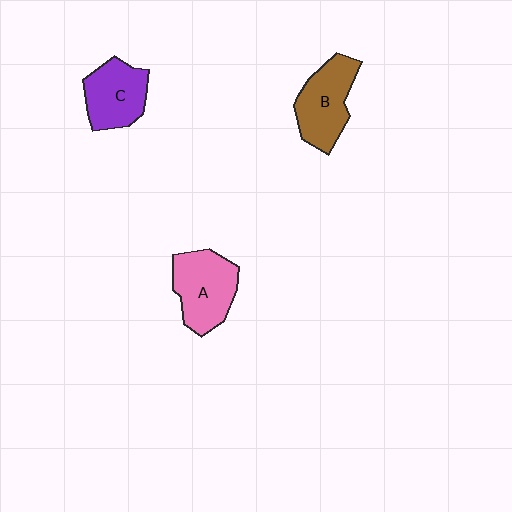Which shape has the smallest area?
Shape C (purple).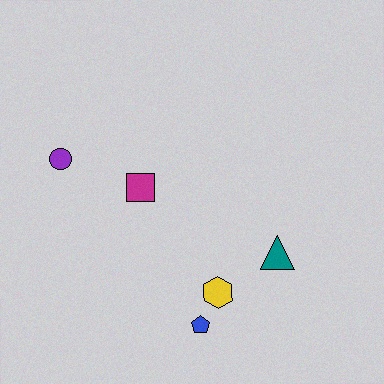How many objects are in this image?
There are 5 objects.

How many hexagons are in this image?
There is 1 hexagon.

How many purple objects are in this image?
There is 1 purple object.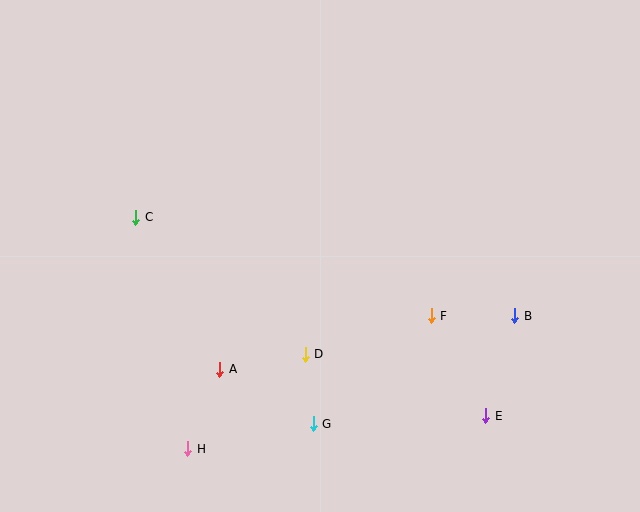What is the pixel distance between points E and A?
The distance between E and A is 270 pixels.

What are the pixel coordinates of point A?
Point A is at (220, 369).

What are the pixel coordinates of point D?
Point D is at (305, 354).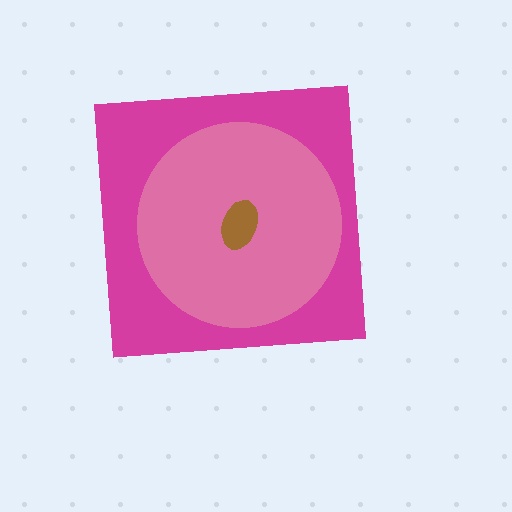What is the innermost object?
The brown ellipse.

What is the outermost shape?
The magenta square.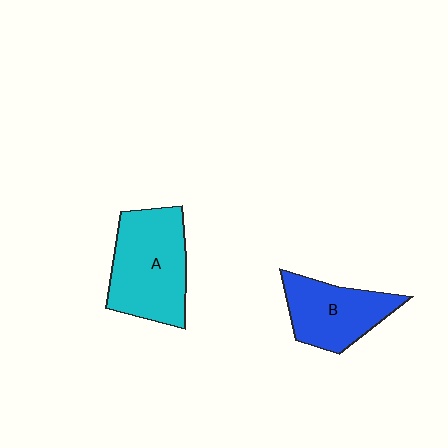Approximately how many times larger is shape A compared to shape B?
Approximately 1.4 times.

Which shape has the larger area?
Shape A (cyan).